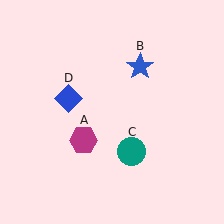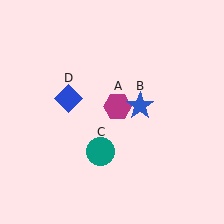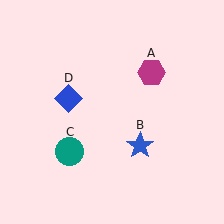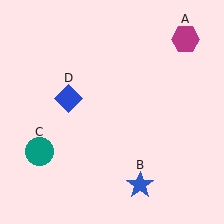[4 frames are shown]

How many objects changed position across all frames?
3 objects changed position: magenta hexagon (object A), blue star (object B), teal circle (object C).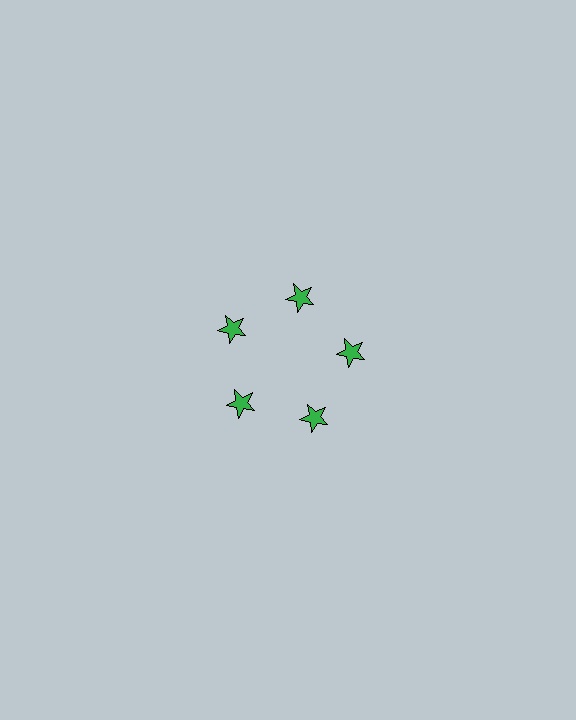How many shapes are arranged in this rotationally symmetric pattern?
There are 5 shapes, arranged in 5 groups of 1.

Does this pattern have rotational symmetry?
Yes, this pattern has 5-fold rotational symmetry. It looks the same after rotating 72 degrees around the center.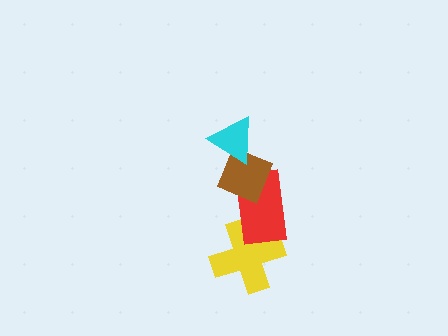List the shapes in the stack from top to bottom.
From top to bottom: the cyan triangle, the brown diamond, the red rectangle, the yellow cross.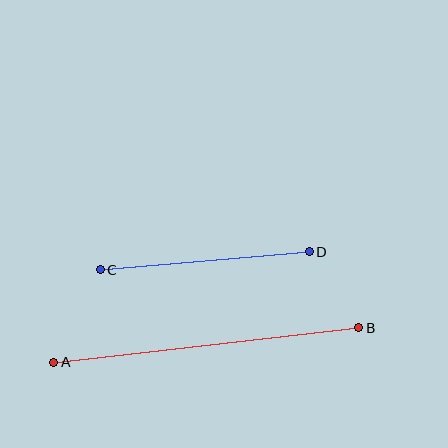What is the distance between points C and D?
The distance is approximately 210 pixels.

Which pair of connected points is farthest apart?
Points A and B are farthest apart.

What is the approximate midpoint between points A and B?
The midpoint is at approximately (206, 345) pixels.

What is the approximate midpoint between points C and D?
The midpoint is at approximately (205, 261) pixels.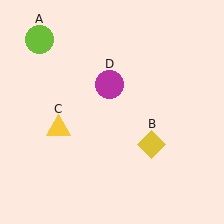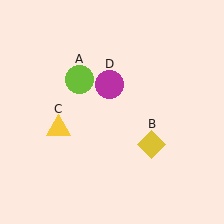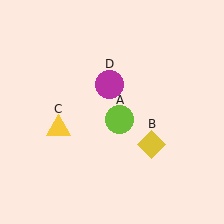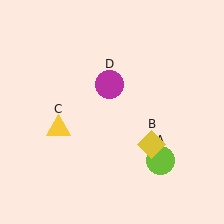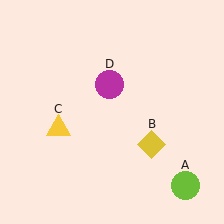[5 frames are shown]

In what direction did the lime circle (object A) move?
The lime circle (object A) moved down and to the right.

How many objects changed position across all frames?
1 object changed position: lime circle (object A).